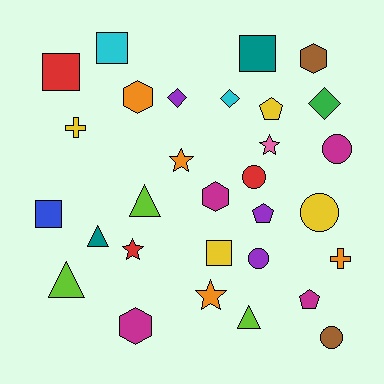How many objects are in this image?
There are 30 objects.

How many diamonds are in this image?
There are 3 diamonds.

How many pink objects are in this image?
There is 1 pink object.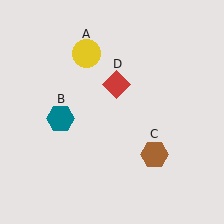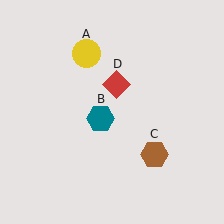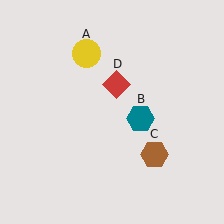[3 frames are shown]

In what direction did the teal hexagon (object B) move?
The teal hexagon (object B) moved right.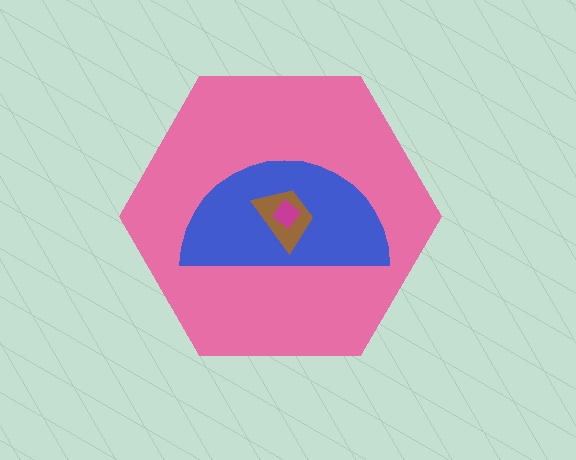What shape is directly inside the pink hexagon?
The blue semicircle.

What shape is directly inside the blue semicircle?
The brown trapezoid.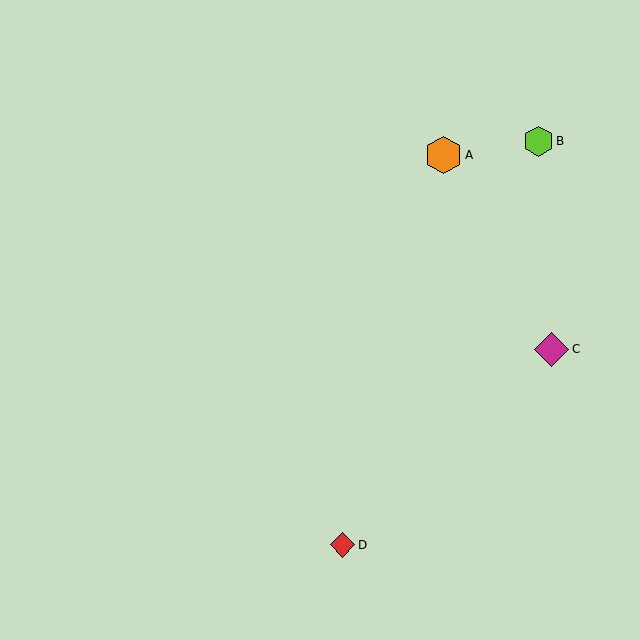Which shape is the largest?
The orange hexagon (labeled A) is the largest.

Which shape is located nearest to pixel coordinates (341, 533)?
The red diamond (labeled D) at (342, 545) is nearest to that location.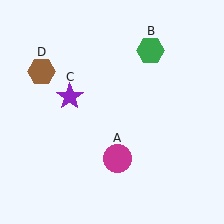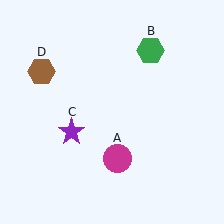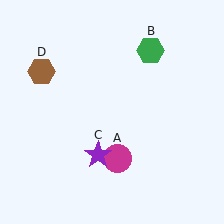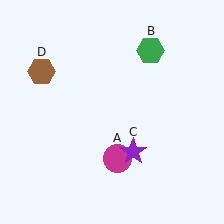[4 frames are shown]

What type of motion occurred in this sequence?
The purple star (object C) rotated counterclockwise around the center of the scene.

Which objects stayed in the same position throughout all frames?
Magenta circle (object A) and green hexagon (object B) and brown hexagon (object D) remained stationary.